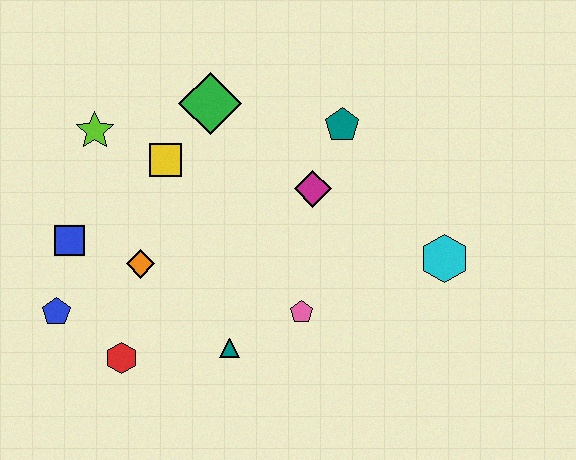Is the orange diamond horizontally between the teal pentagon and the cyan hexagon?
No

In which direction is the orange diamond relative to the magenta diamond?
The orange diamond is to the left of the magenta diamond.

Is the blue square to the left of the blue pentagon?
No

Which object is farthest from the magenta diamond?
The blue pentagon is farthest from the magenta diamond.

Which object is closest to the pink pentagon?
The teal triangle is closest to the pink pentagon.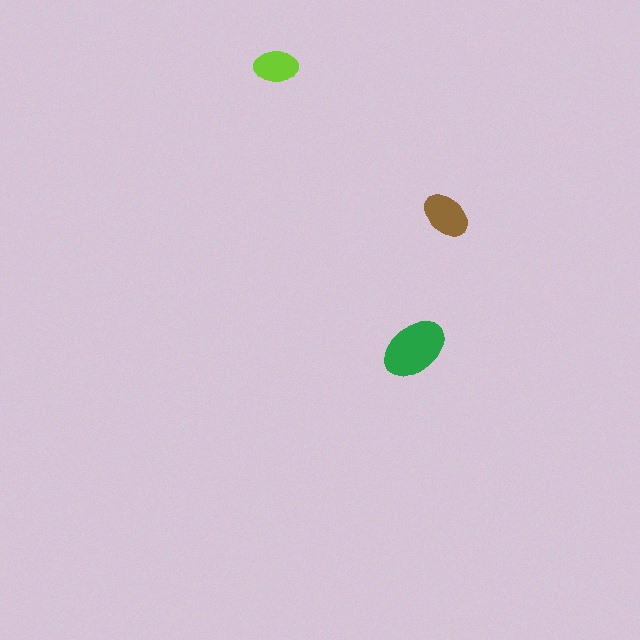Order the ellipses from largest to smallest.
the green one, the brown one, the lime one.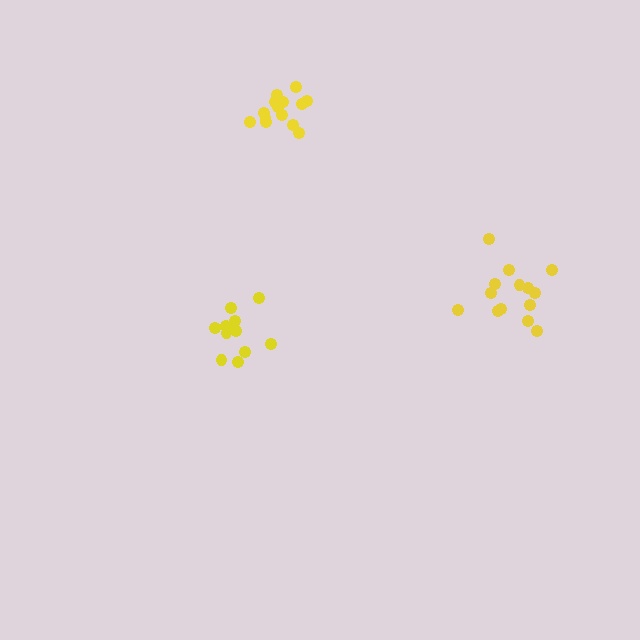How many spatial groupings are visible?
There are 3 spatial groupings.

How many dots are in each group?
Group 1: 14 dots, Group 2: 11 dots, Group 3: 14 dots (39 total).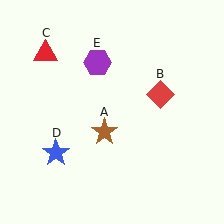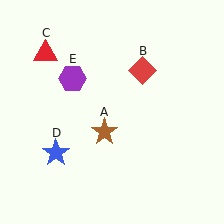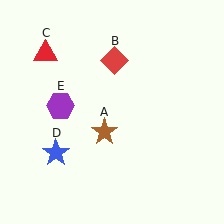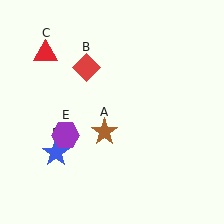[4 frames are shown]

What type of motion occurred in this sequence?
The red diamond (object B), purple hexagon (object E) rotated counterclockwise around the center of the scene.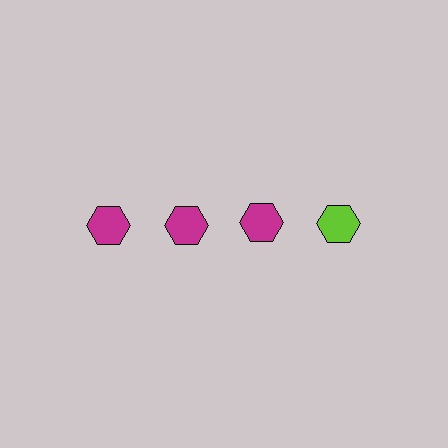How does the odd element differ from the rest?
It has a different color: lime instead of magenta.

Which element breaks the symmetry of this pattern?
The lime hexagon in the top row, second from right column breaks the symmetry. All other shapes are magenta hexagons.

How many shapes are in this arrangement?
There are 4 shapes arranged in a grid pattern.